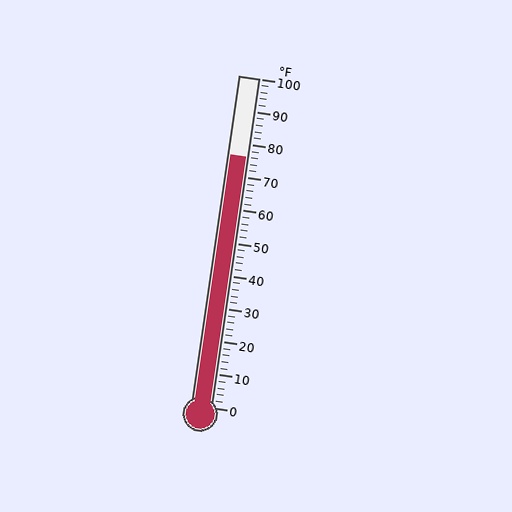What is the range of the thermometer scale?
The thermometer scale ranges from 0°F to 100°F.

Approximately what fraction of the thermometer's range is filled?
The thermometer is filled to approximately 75% of its range.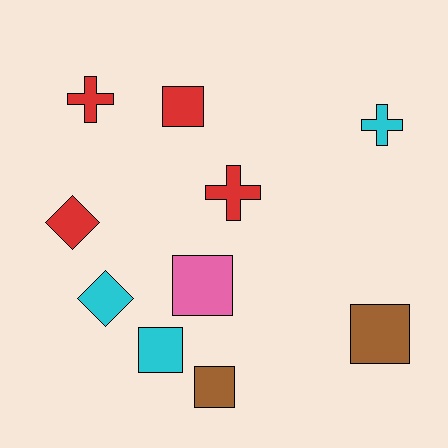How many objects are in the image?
There are 10 objects.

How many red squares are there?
There is 1 red square.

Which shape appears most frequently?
Square, with 5 objects.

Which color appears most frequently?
Red, with 4 objects.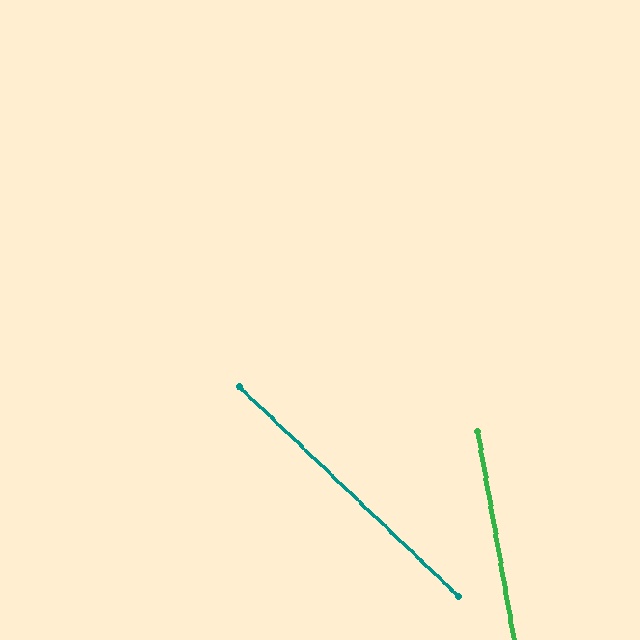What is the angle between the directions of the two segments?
Approximately 36 degrees.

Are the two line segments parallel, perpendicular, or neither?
Neither parallel nor perpendicular — they differ by about 36°.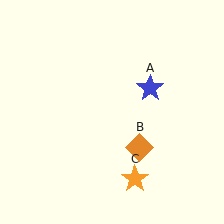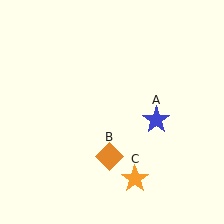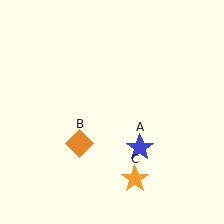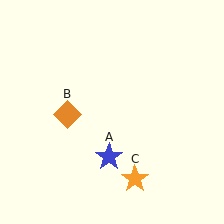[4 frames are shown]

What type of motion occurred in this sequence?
The blue star (object A), orange diamond (object B) rotated clockwise around the center of the scene.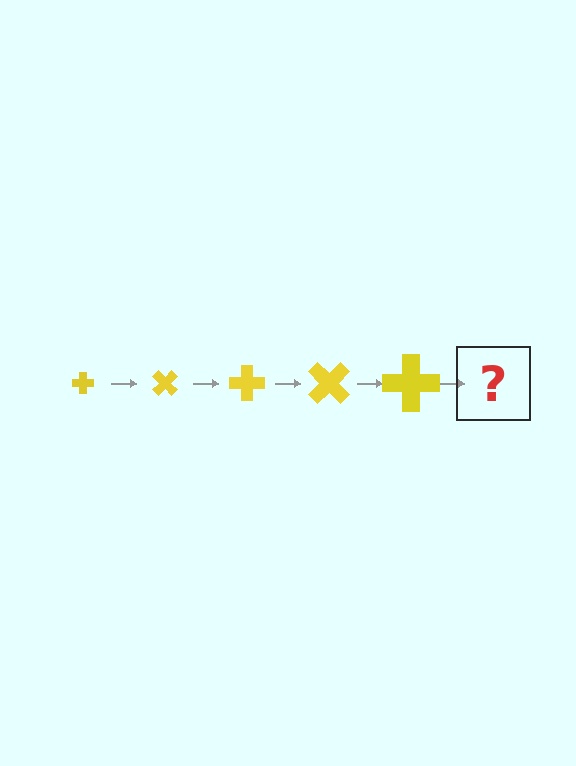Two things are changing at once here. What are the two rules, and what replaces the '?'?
The two rules are that the cross grows larger each step and it rotates 45 degrees each step. The '?' should be a cross, larger than the previous one and rotated 225 degrees from the start.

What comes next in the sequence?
The next element should be a cross, larger than the previous one and rotated 225 degrees from the start.